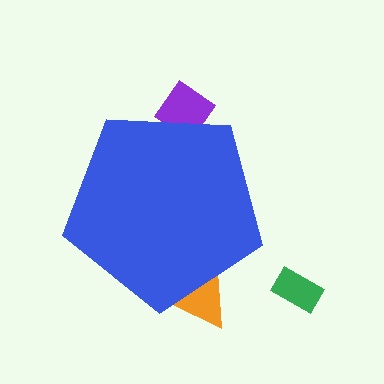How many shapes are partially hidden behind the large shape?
2 shapes are partially hidden.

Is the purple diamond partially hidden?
Yes, the purple diamond is partially hidden behind the blue pentagon.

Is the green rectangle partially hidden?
No, the green rectangle is fully visible.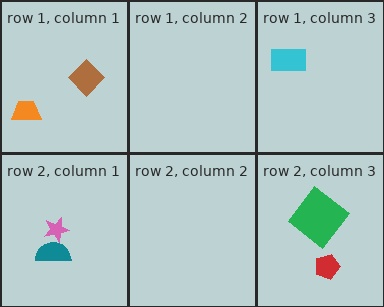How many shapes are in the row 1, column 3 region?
1.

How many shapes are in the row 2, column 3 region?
2.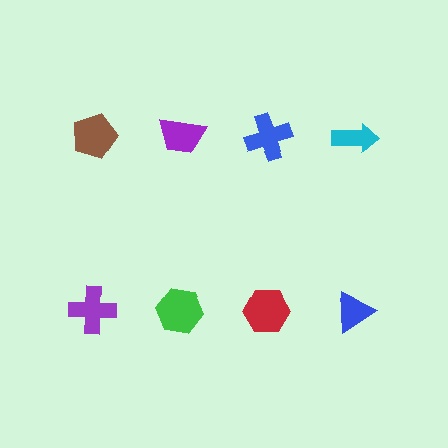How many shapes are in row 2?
4 shapes.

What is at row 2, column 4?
A blue triangle.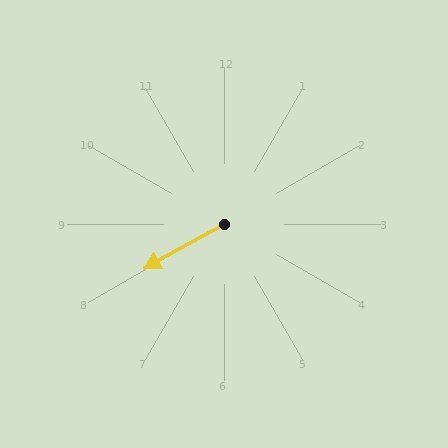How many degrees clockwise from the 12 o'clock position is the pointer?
Approximately 241 degrees.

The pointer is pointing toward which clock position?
Roughly 8 o'clock.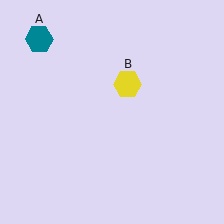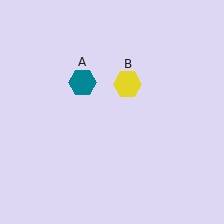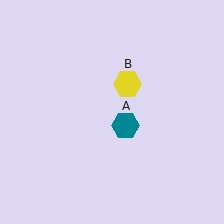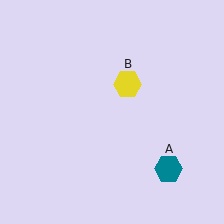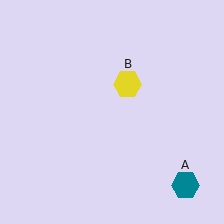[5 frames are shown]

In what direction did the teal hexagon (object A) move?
The teal hexagon (object A) moved down and to the right.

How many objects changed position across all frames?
1 object changed position: teal hexagon (object A).